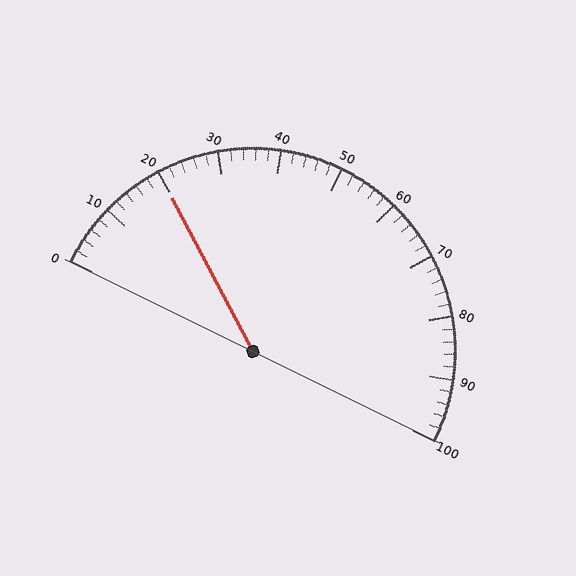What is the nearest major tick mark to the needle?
The nearest major tick mark is 20.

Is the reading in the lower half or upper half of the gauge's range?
The reading is in the lower half of the range (0 to 100).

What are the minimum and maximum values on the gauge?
The gauge ranges from 0 to 100.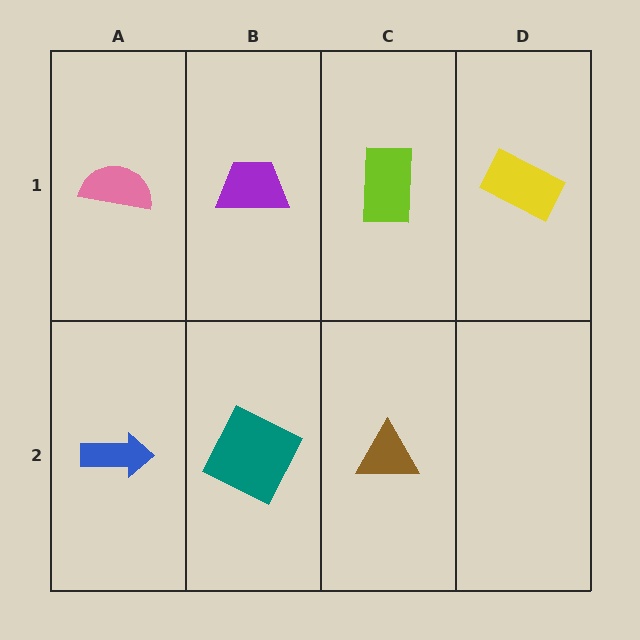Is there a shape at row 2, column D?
No, that cell is empty.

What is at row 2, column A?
A blue arrow.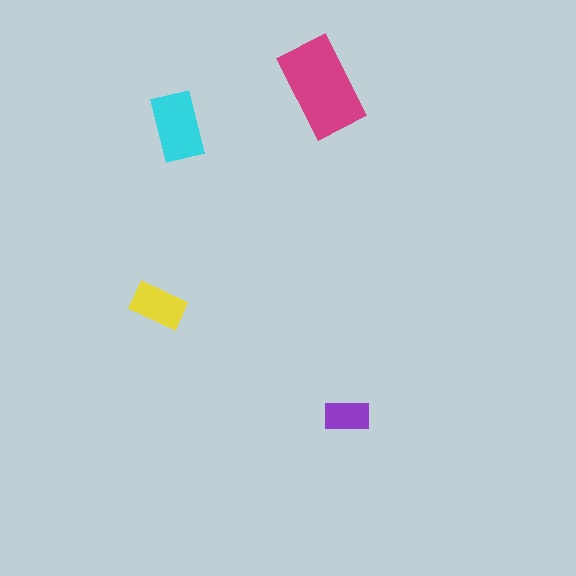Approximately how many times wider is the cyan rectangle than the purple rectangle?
About 1.5 times wider.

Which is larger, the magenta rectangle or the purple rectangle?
The magenta one.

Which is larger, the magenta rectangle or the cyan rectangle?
The magenta one.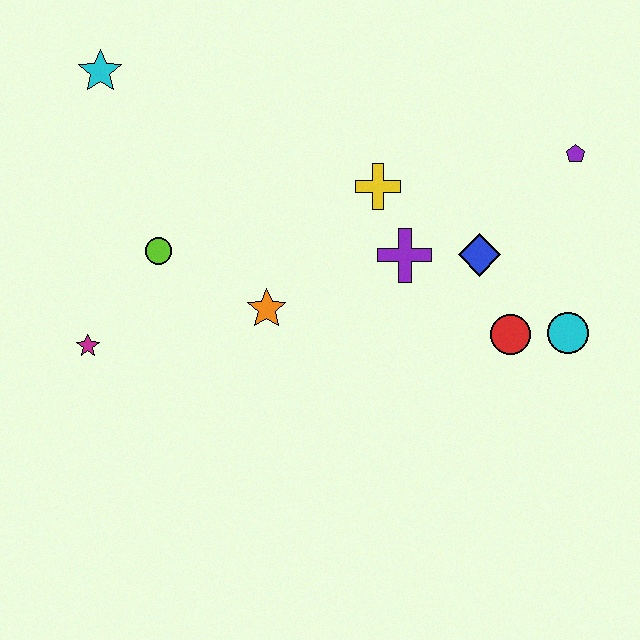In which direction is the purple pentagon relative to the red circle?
The purple pentagon is above the red circle.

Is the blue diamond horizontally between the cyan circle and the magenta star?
Yes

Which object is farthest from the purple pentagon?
The magenta star is farthest from the purple pentagon.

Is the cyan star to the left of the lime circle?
Yes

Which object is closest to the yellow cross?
The purple cross is closest to the yellow cross.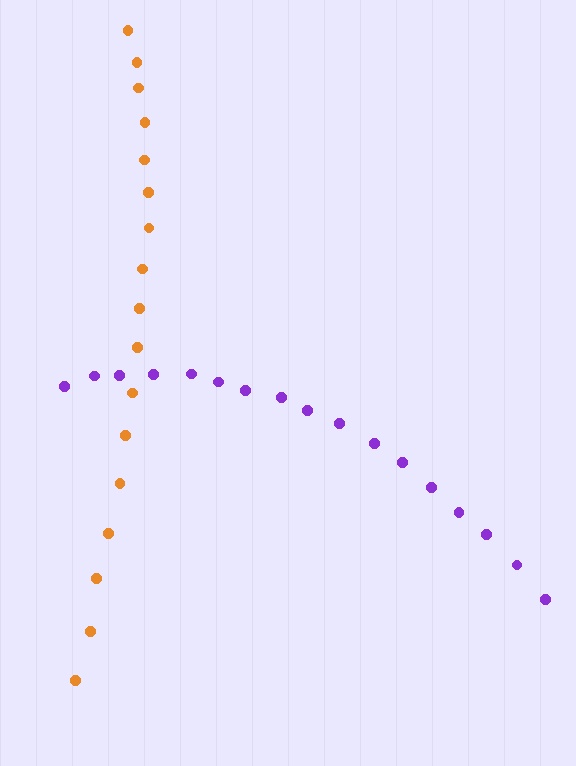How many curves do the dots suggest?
There are 2 distinct paths.